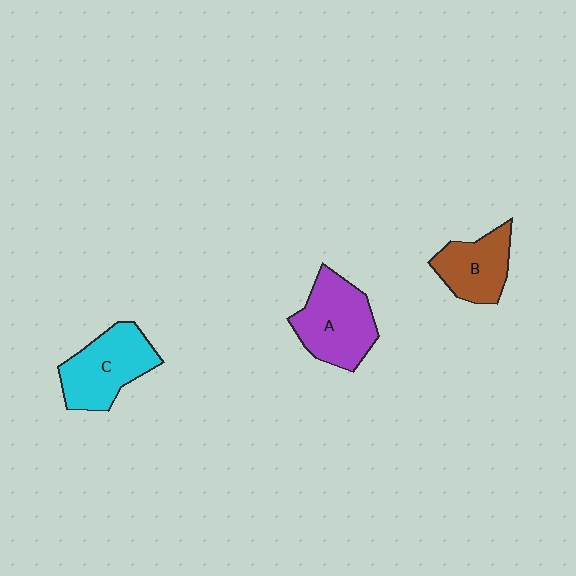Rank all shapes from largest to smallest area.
From largest to smallest: A (purple), C (cyan), B (brown).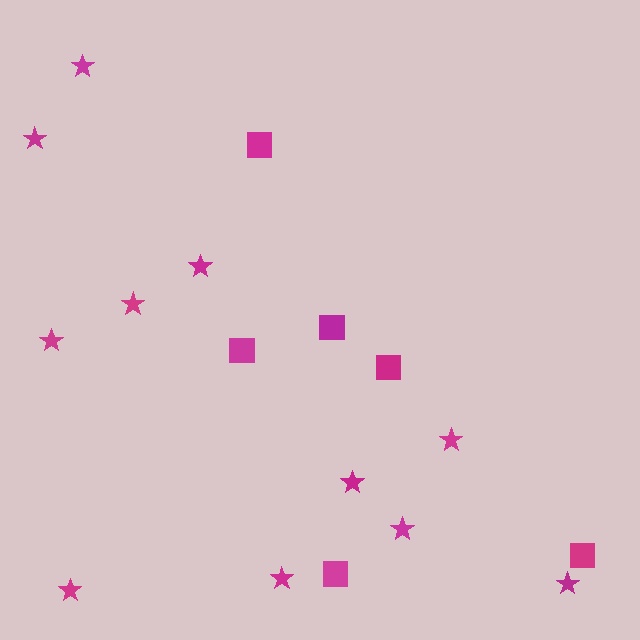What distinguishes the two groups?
There are 2 groups: one group of stars (11) and one group of squares (6).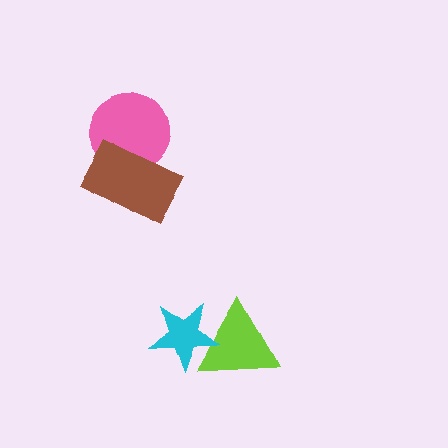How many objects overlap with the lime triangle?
1 object overlaps with the lime triangle.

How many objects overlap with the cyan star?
1 object overlaps with the cyan star.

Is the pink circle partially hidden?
Yes, it is partially covered by another shape.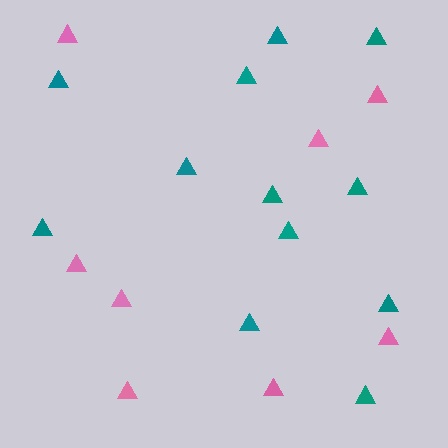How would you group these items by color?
There are 2 groups: one group of pink triangles (8) and one group of teal triangles (12).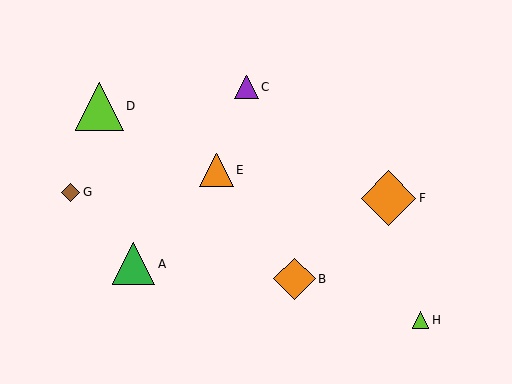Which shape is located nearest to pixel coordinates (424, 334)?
The lime triangle (labeled H) at (421, 320) is nearest to that location.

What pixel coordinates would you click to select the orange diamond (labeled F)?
Click at (389, 198) to select the orange diamond F.